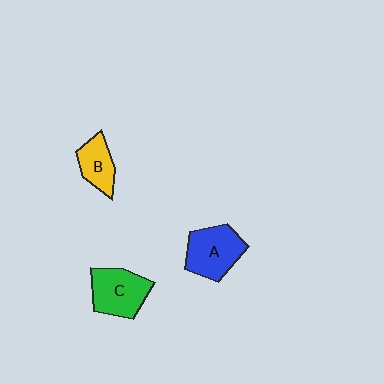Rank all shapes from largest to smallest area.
From largest to smallest: A (blue), C (green), B (yellow).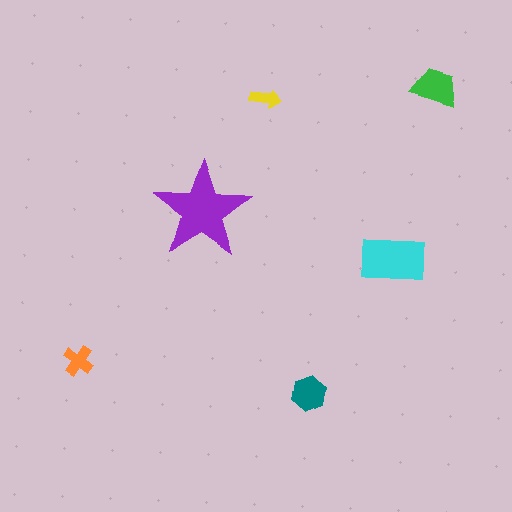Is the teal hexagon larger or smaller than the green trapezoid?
Smaller.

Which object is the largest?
The purple star.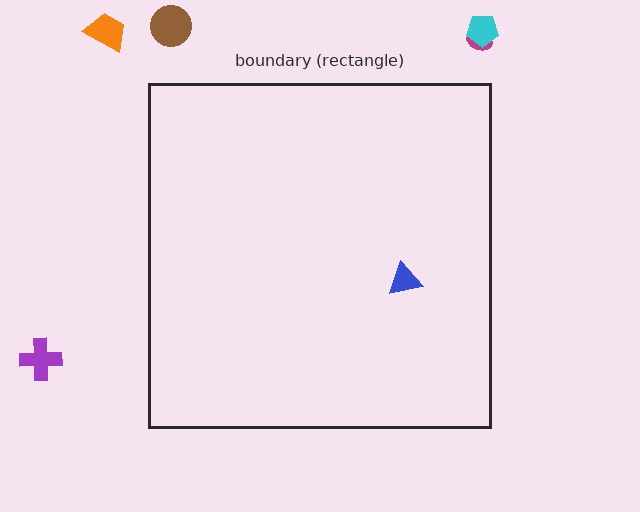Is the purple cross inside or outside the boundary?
Outside.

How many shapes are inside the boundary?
1 inside, 5 outside.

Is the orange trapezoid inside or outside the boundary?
Outside.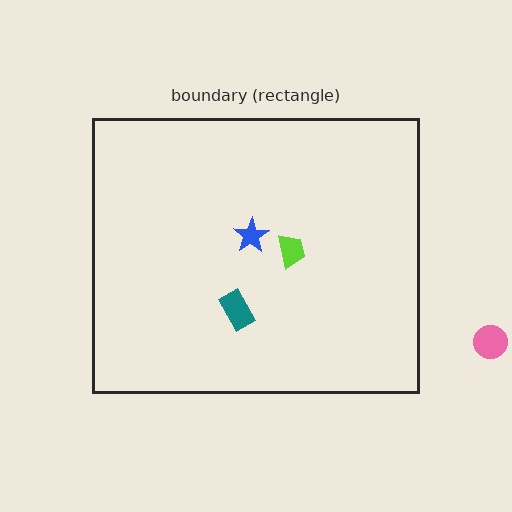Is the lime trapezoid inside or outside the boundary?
Inside.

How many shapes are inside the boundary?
3 inside, 1 outside.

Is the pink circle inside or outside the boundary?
Outside.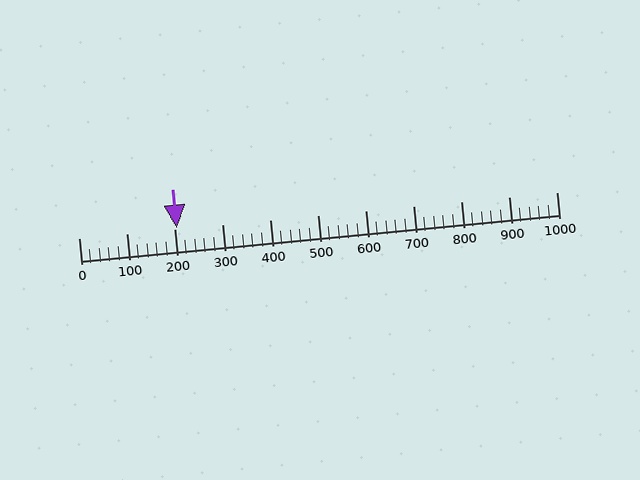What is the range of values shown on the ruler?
The ruler shows values from 0 to 1000.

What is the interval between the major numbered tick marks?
The major tick marks are spaced 100 units apart.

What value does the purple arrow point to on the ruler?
The purple arrow points to approximately 206.